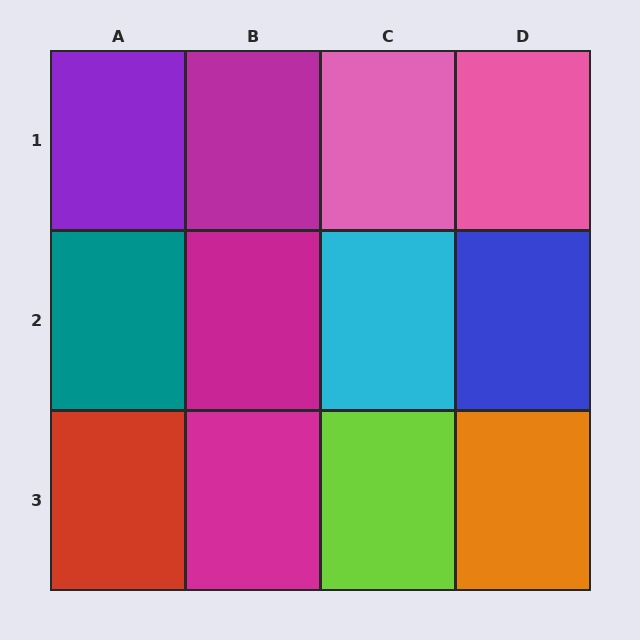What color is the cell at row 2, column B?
Magenta.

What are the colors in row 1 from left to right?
Purple, magenta, pink, pink.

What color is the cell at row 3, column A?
Red.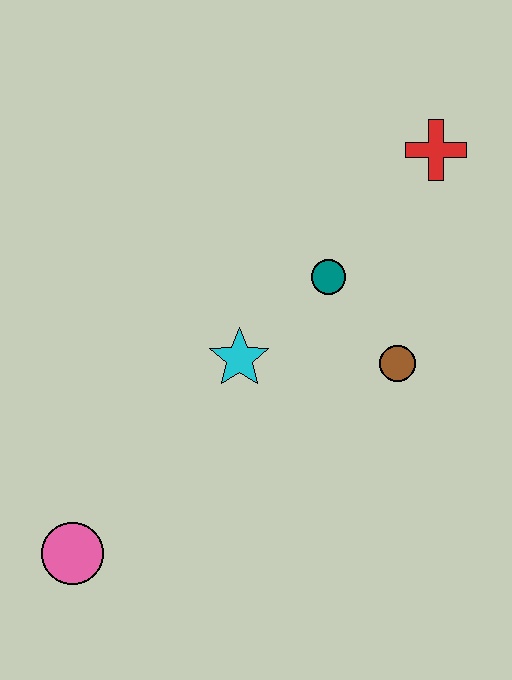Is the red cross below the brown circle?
No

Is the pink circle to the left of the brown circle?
Yes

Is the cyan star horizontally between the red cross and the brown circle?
No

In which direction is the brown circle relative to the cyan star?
The brown circle is to the right of the cyan star.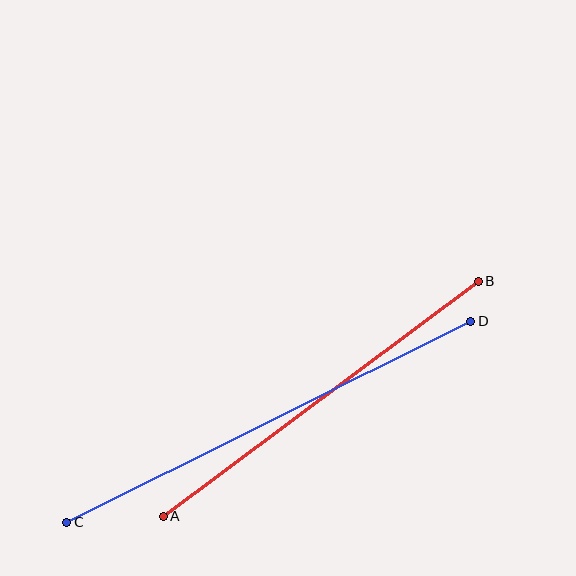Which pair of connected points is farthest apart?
Points C and D are farthest apart.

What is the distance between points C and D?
The distance is approximately 451 pixels.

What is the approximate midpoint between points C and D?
The midpoint is at approximately (269, 422) pixels.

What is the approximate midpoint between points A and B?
The midpoint is at approximately (321, 399) pixels.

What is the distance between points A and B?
The distance is approximately 393 pixels.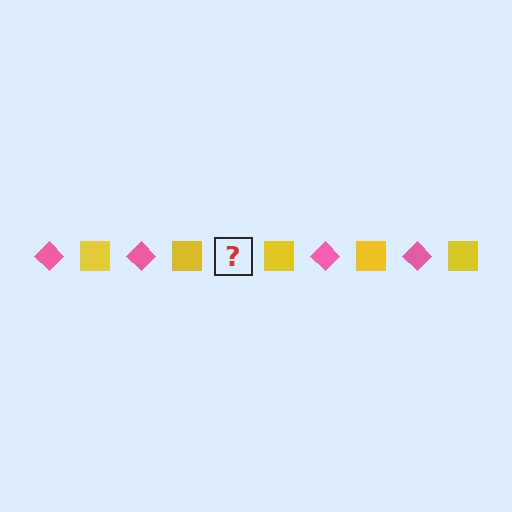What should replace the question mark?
The question mark should be replaced with a pink diamond.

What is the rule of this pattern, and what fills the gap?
The rule is that the pattern alternates between pink diamond and yellow square. The gap should be filled with a pink diamond.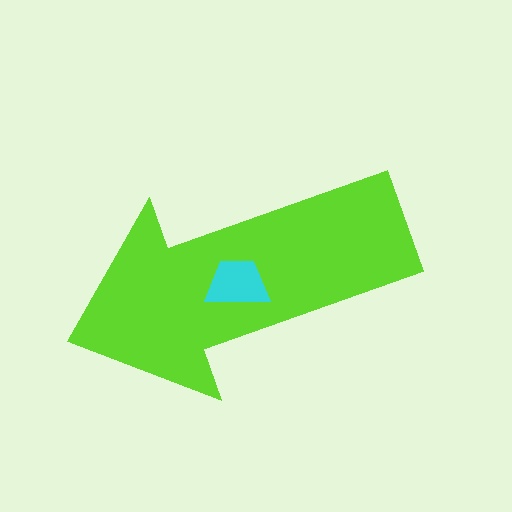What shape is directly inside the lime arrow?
The cyan trapezoid.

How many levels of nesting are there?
2.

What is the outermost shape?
The lime arrow.